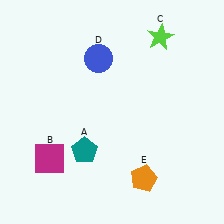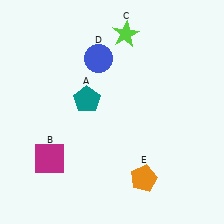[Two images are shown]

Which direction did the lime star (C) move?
The lime star (C) moved left.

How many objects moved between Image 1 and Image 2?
2 objects moved between the two images.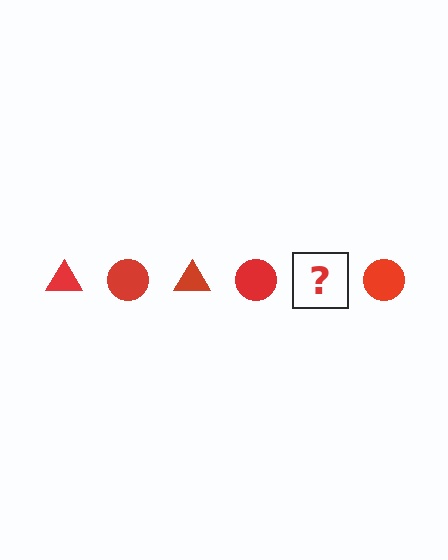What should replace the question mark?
The question mark should be replaced with a red triangle.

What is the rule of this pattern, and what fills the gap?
The rule is that the pattern cycles through triangle, circle shapes in red. The gap should be filled with a red triangle.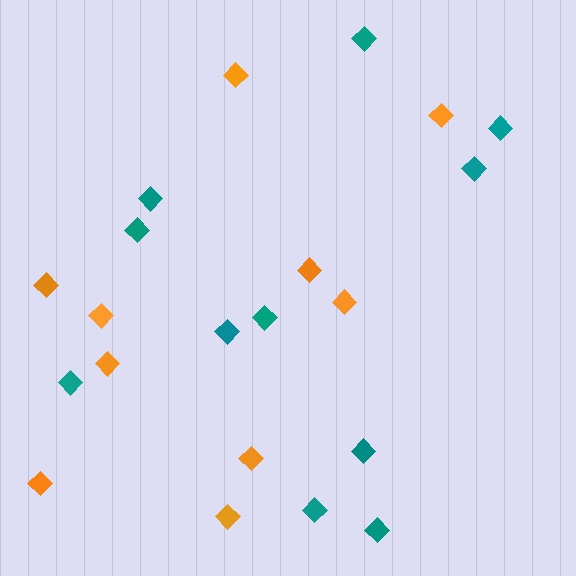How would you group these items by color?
There are 2 groups: one group of teal diamonds (11) and one group of orange diamonds (10).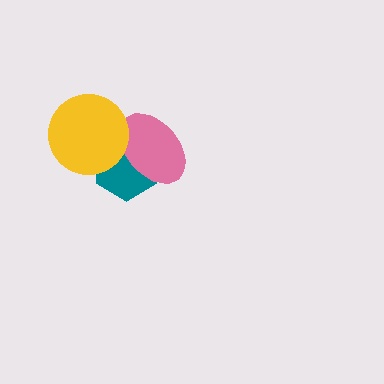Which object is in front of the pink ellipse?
The yellow circle is in front of the pink ellipse.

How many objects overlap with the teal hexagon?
2 objects overlap with the teal hexagon.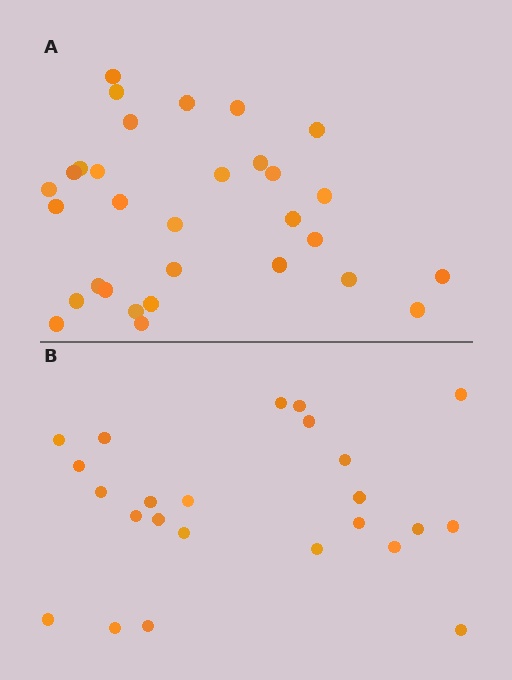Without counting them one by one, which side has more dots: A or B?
Region A (the top region) has more dots.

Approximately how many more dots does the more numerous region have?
Region A has roughly 8 or so more dots than region B.